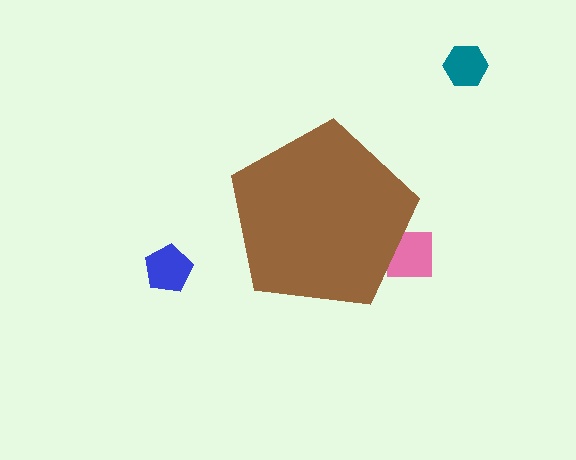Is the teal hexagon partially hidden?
No, the teal hexagon is fully visible.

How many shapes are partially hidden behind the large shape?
1 shape is partially hidden.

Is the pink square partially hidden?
Yes, the pink square is partially hidden behind the brown pentagon.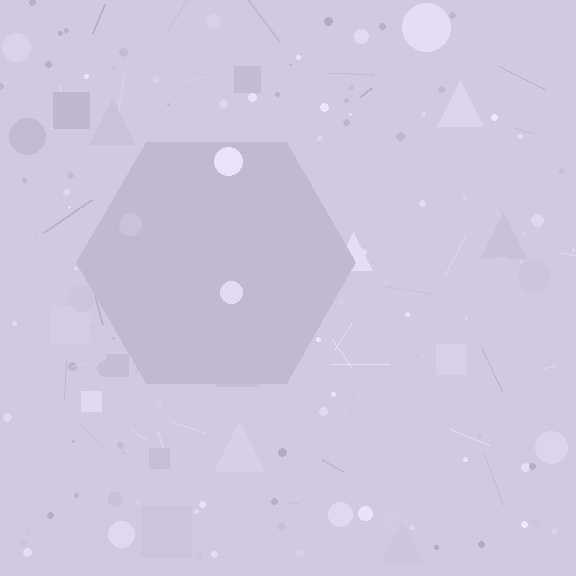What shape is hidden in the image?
A hexagon is hidden in the image.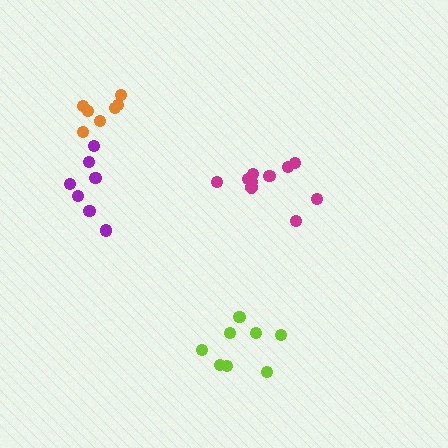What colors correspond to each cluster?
The clusters are colored: lime, purple, magenta, orange.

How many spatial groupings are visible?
There are 4 spatial groupings.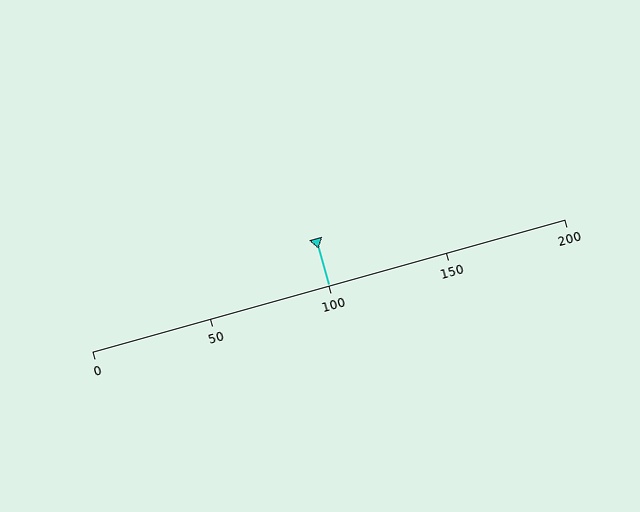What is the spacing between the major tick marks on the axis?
The major ticks are spaced 50 apart.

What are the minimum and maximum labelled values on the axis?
The axis runs from 0 to 200.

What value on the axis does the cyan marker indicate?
The marker indicates approximately 100.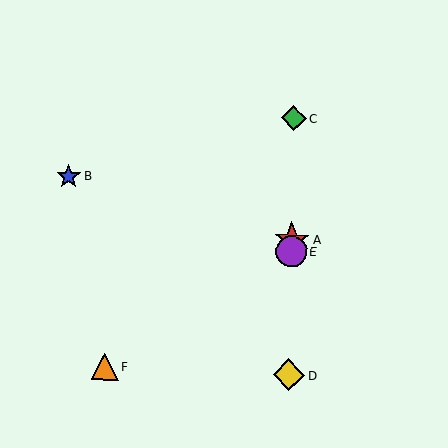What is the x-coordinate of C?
Object C is at x≈294.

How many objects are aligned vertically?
4 objects (A, C, D, E) are aligned vertically.